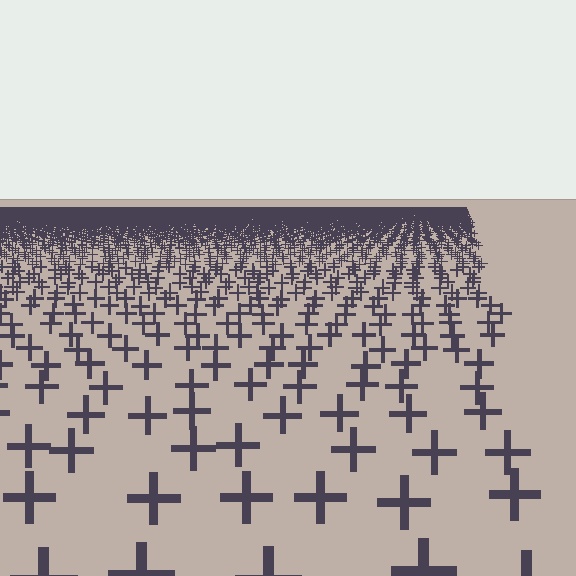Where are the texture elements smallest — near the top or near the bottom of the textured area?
Near the top.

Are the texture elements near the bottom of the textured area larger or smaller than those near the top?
Larger. Near the bottom, elements are closer to the viewer and appear at a bigger on-screen size.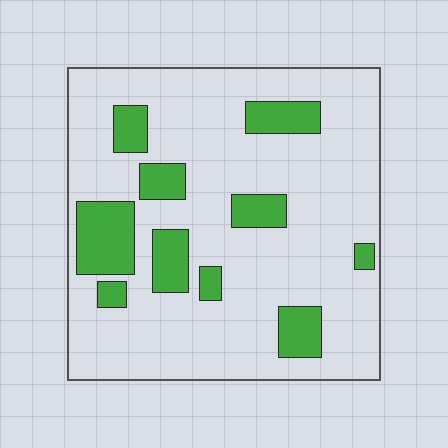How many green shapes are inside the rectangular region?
10.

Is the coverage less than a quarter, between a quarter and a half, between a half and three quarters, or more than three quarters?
Less than a quarter.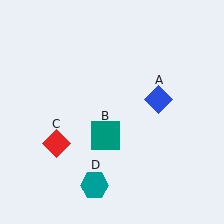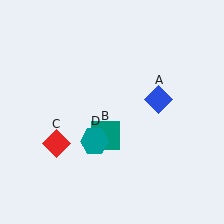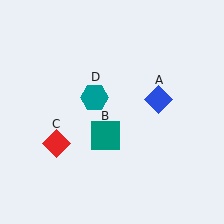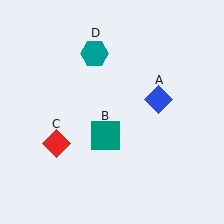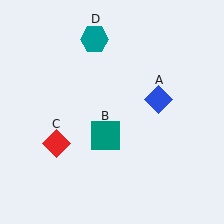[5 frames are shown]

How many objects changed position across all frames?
1 object changed position: teal hexagon (object D).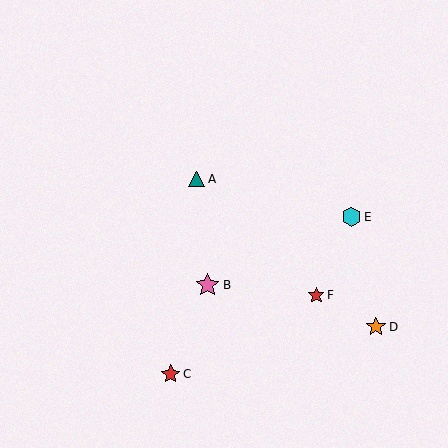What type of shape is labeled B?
Shape B is a pink star.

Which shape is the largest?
The pink star (labeled B) is the largest.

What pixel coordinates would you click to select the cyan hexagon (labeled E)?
Click at (351, 217) to select the cyan hexagon E.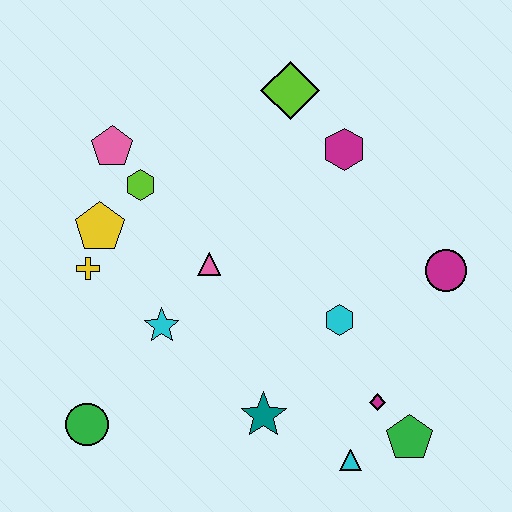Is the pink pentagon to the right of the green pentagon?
No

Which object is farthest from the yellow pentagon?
The green pentagon is farthest from the yellow pentagon.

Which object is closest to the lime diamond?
The magenta hexagon is closest to the lime diamond.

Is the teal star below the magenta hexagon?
Yes